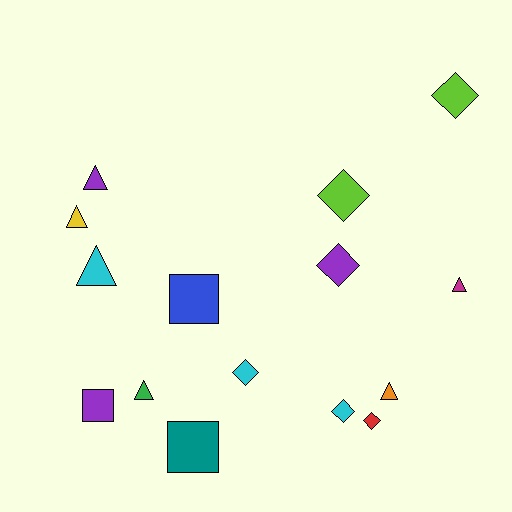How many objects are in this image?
There are 15 objects.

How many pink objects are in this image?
There are no pink objects.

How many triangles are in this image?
There are 6 triangles.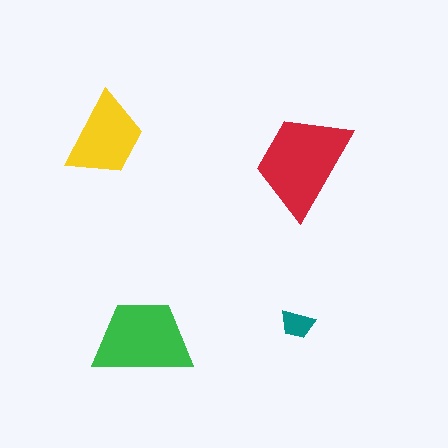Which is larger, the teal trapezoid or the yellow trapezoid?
The yellow one.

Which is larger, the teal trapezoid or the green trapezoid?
The green one.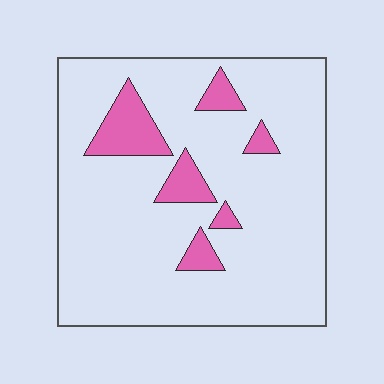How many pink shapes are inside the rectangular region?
6.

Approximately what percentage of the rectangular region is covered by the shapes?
Approximately 10%.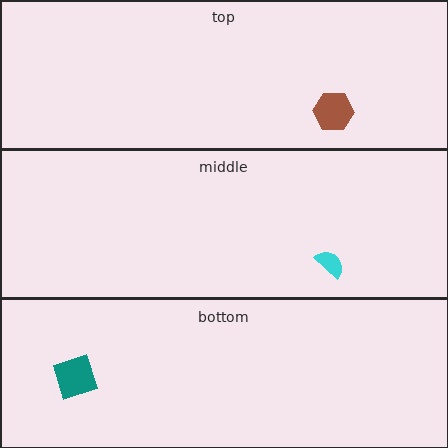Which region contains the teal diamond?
The bottom region.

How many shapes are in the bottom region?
1.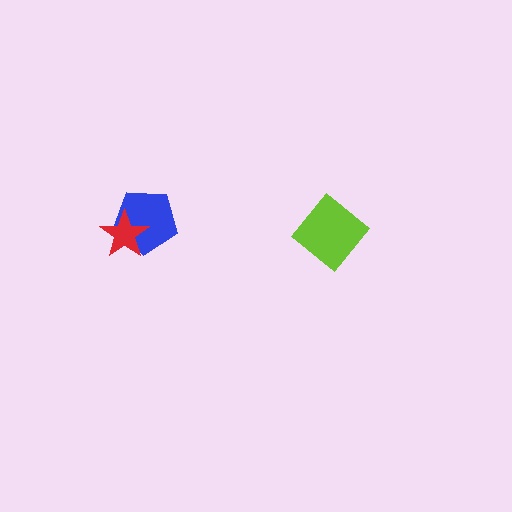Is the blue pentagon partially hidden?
Yes, it is partially covered by another shape.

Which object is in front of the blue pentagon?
The red star is in front of the blue pentagon.